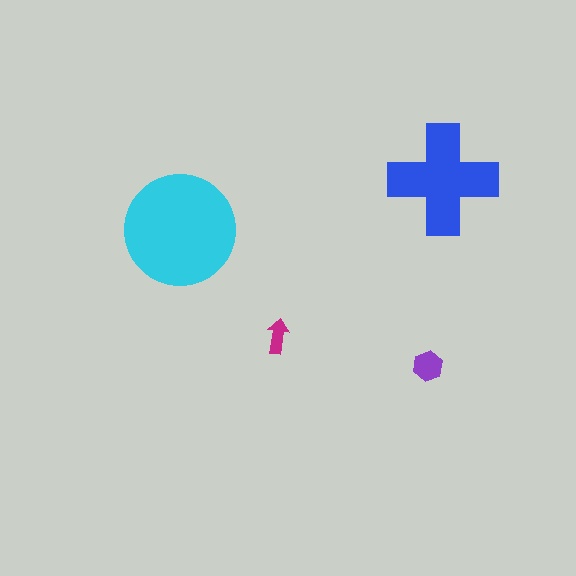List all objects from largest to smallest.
The cyan circle, the blue cross, the purple hexagon, the magenta arrow.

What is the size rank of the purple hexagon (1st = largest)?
3rd.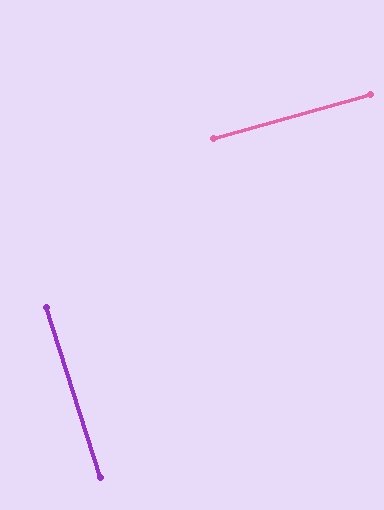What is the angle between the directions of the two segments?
Approximately 88 degrees.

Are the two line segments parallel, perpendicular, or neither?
Perpendicular — they meet at approximately 88°.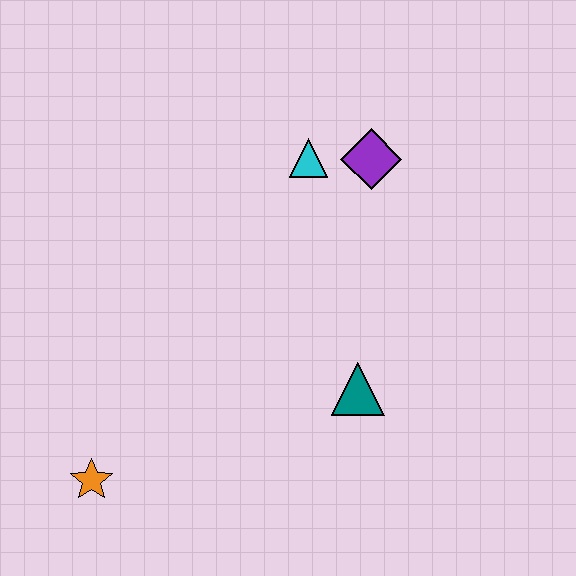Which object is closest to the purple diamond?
The cyan triangle is closest to the purple diamond.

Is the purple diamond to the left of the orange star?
No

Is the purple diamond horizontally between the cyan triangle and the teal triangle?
No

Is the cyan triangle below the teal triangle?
No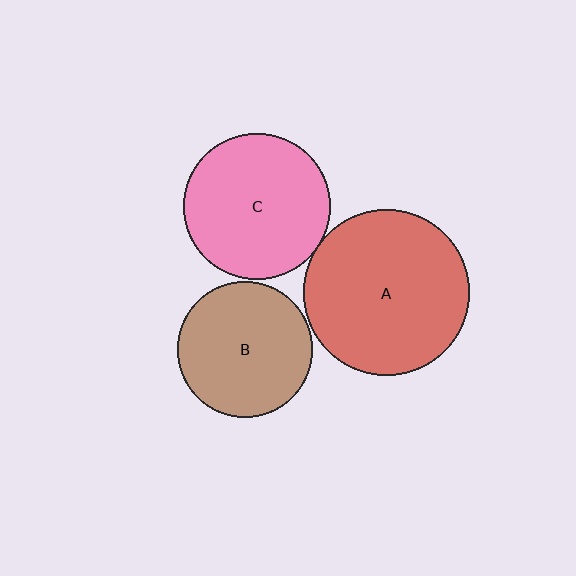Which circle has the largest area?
Circle A (red).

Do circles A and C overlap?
Yes.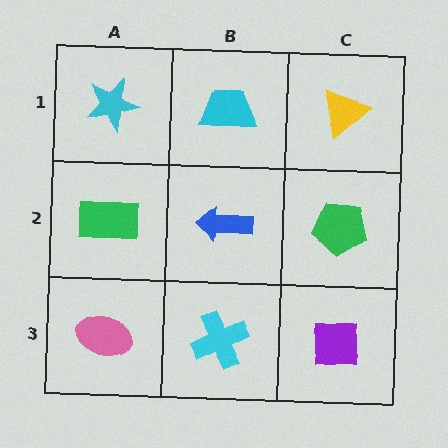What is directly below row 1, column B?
A blue arrow.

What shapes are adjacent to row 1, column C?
A green pentagon (row 2, column C), a cyan trapezoid (row 1, column B).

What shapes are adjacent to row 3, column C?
A green pentagon (row 2, column C), a cyan cross (row 3, column B).